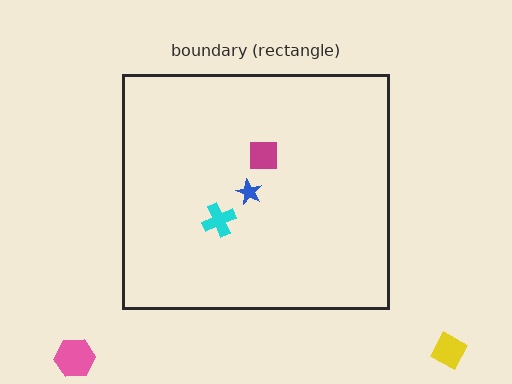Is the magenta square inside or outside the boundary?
Inside.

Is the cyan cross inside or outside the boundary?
Inside.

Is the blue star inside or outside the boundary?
Inside.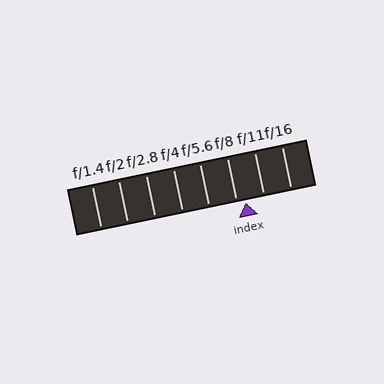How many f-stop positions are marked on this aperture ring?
There are 8 f-stop positions marked.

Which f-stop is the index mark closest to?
The index mark is closest to f/8.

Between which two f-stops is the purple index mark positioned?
The index mark is between f/8 and f/11.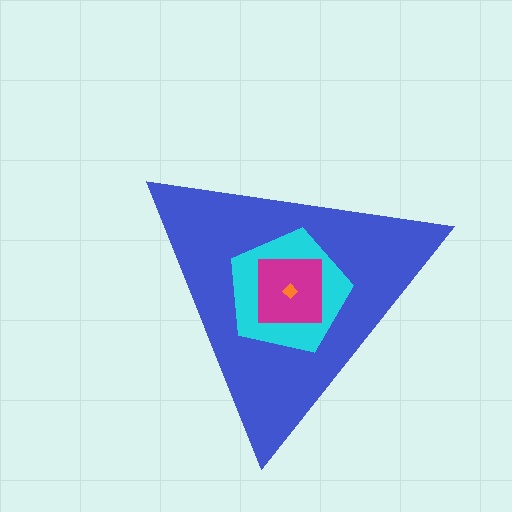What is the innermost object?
The orange diamond.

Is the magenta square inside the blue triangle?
Yes.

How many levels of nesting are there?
4.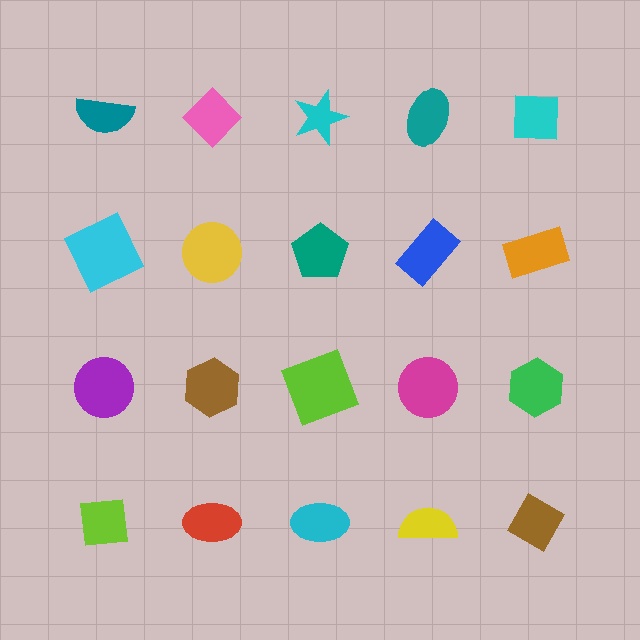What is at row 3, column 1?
A purple circle.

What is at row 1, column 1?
A teal semicircle.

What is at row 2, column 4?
A blue rectangle.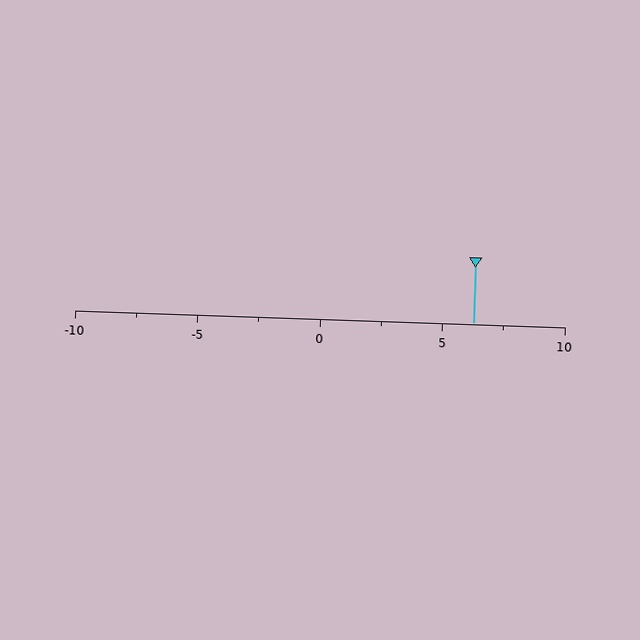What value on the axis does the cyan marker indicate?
The marker indicates approximately 6.2.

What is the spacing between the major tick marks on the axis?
The major ticks are spaced 5 apart.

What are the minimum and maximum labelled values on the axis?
The axis runs from -10 to 10.